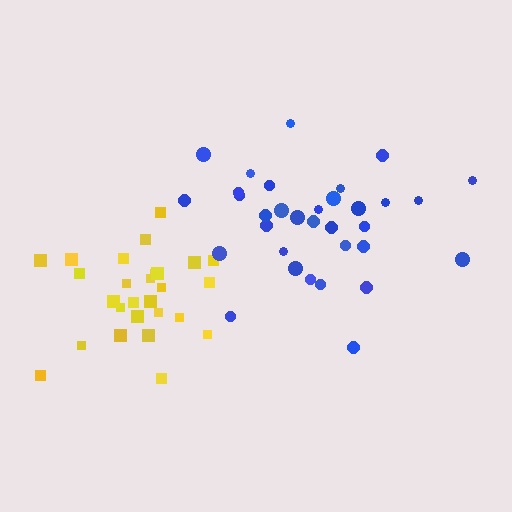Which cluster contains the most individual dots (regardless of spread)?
Blue (33).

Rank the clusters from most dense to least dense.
yellow, blue.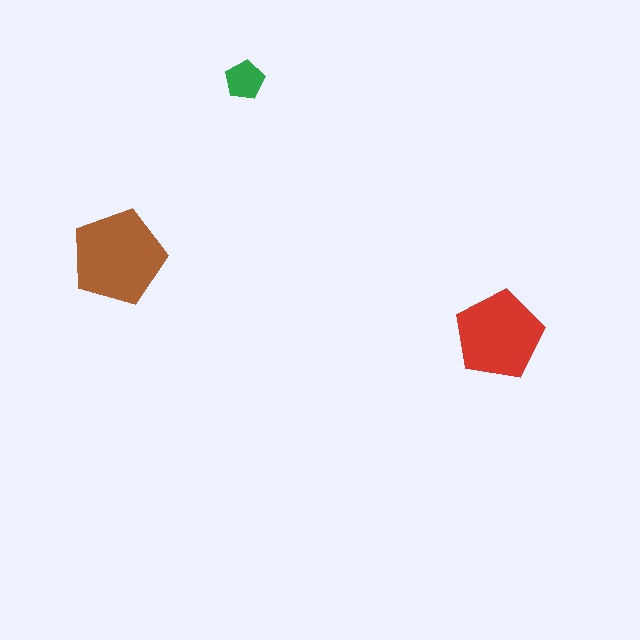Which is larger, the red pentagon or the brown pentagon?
The brown one.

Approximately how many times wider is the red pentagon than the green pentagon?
About 2.5 times wider.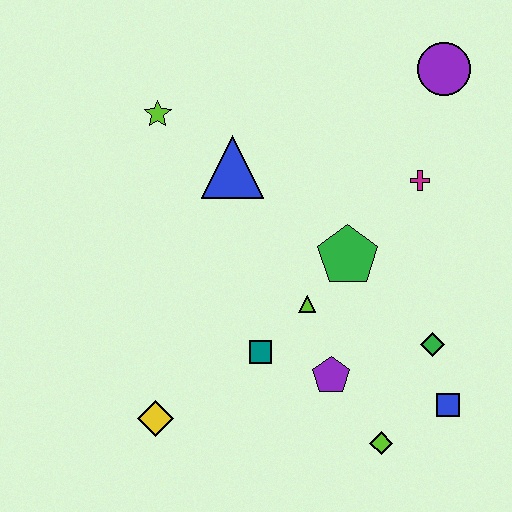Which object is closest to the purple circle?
The magenta cross is closest to the purple circle.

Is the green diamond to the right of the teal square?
Yes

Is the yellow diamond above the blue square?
No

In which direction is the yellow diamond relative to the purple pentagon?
The yellow diamond is to the left of the purple pentagon.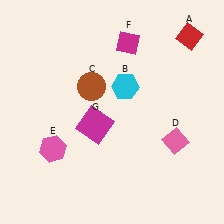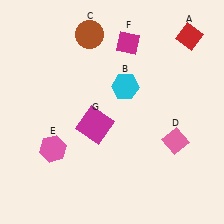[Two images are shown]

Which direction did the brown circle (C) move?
The brown circle (C) moved up.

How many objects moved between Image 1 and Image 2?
1 object moved between the two images.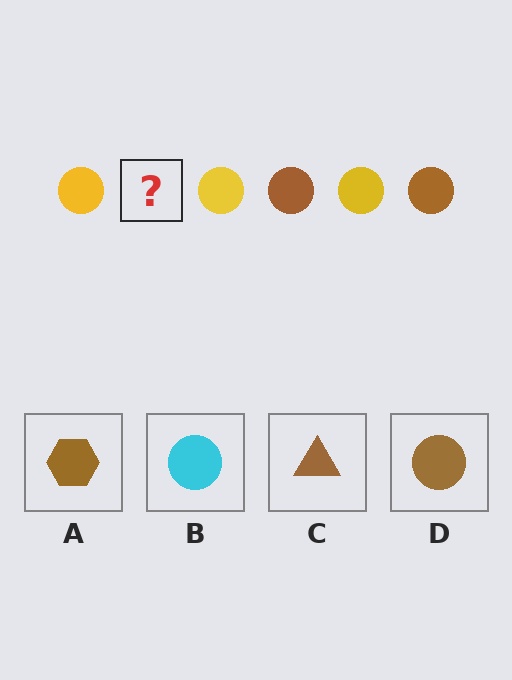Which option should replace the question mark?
Option D.